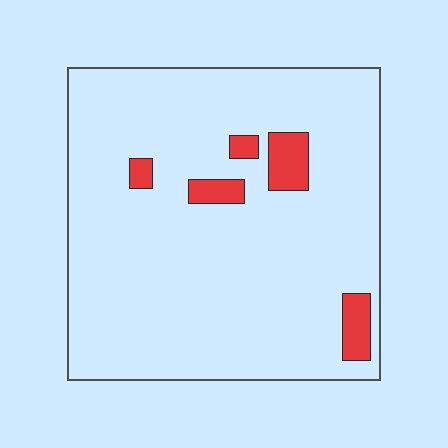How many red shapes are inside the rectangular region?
5.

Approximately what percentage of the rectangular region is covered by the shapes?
Approximately 5%.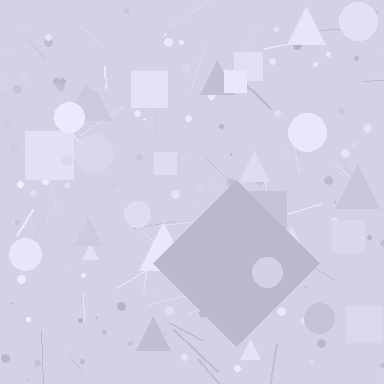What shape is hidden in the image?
A diamond is hidden in the image.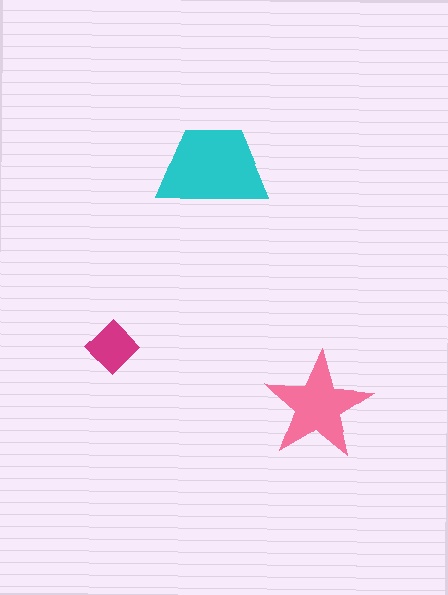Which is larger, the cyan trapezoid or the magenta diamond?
The cyan trapezoid.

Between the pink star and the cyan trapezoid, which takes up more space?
The cyan trapezoid.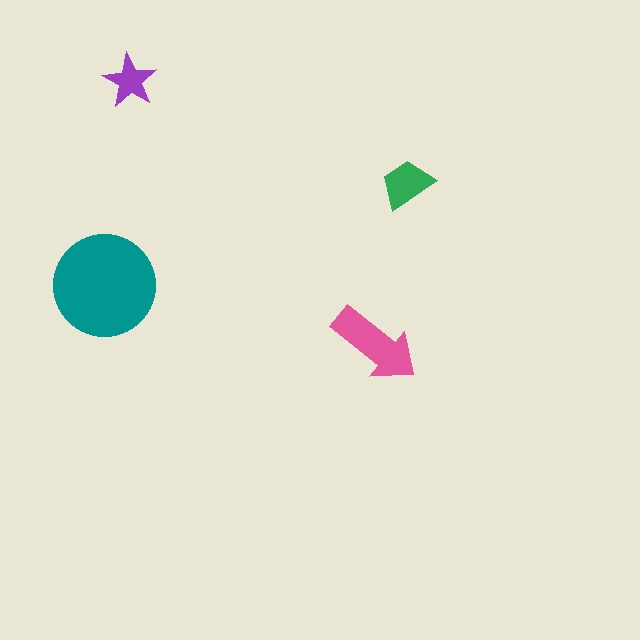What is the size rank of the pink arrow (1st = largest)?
2nd.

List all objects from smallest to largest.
The purple star, the green trapezoid, the pink arrow, the teal circle.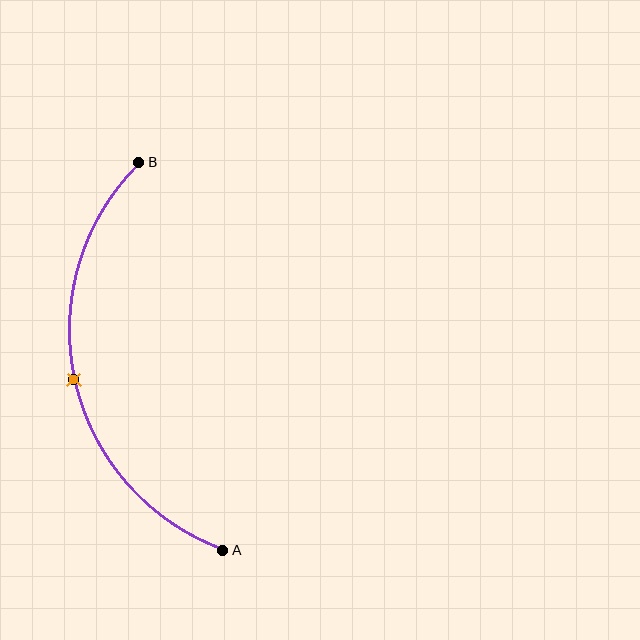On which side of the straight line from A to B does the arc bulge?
The arc bulges to the left of the straight line connecting A and B.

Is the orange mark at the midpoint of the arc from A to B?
Yes. The orange mark lies on the arc at equal arc-length from both A and B — it is the arc midpoint.